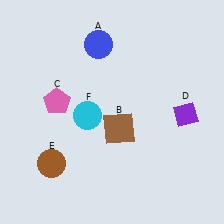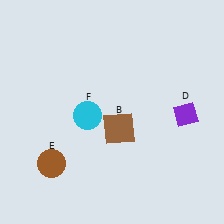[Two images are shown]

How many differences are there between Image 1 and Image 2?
There are 2 differences between the two images.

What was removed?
The blue circle (A), the pink pentagon (C) were removed in Image 2.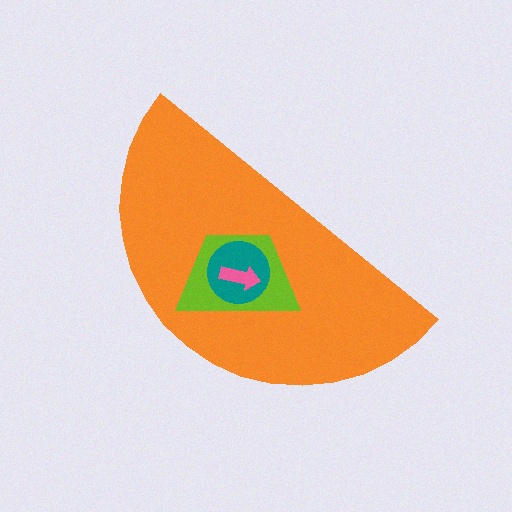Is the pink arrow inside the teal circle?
Yes.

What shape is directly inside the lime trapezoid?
The teal circle.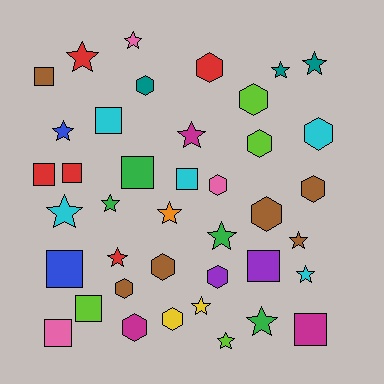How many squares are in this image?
There are 11 squares.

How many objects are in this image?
There are 40 objects.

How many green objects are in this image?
There are 4 green objects.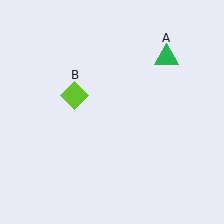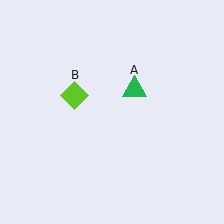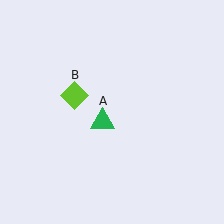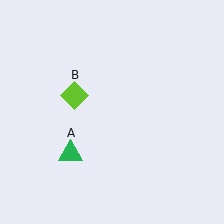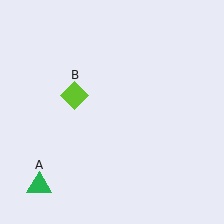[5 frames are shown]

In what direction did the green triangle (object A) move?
The green triangle (object A) moved down and to the left.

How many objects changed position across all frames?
1 object changed position: green triangle (object A).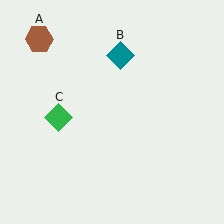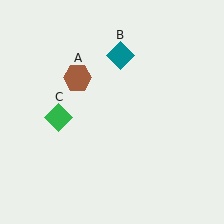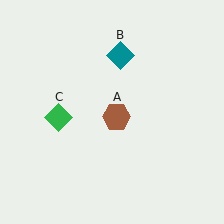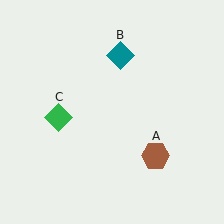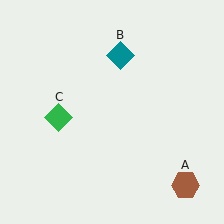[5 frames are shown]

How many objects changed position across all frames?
1 object changed position: brown hexagon (object A).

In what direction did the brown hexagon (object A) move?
The brown hexagon (object A) moved down and to the right.